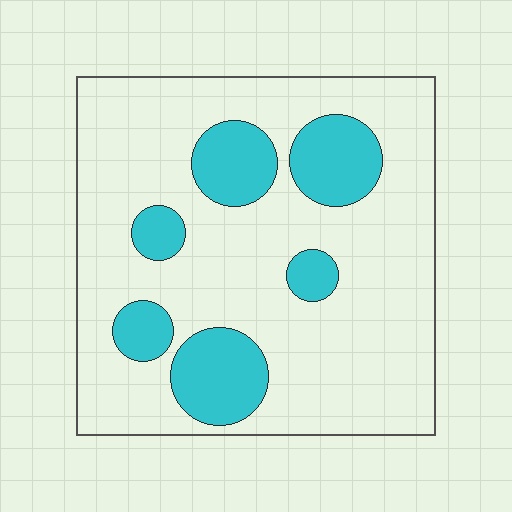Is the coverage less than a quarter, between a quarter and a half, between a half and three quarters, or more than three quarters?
Less than a quarter.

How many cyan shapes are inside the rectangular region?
6.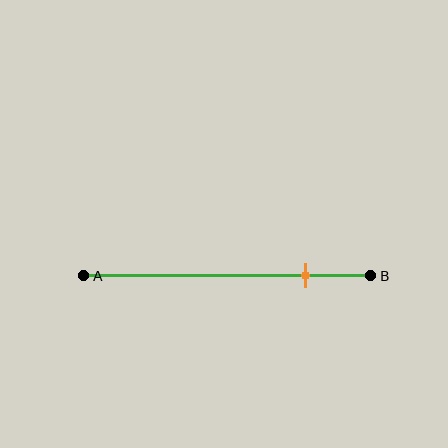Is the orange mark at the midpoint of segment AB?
No, the mark is at about 75% from A, not at the 50% midpoint.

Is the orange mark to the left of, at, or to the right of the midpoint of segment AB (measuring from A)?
The orange mark is to the right of the midpoint of segment AB.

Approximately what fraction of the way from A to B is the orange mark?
The orange mark is approximately 75% of the way from A to B.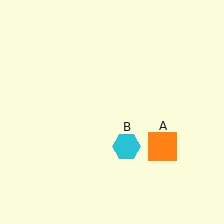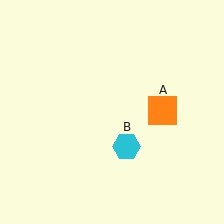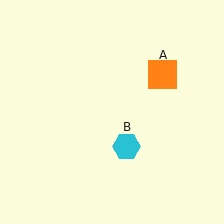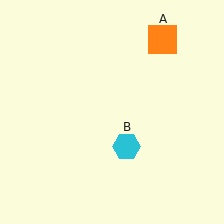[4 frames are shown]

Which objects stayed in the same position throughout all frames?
Cyan hexagon (object B) remained stationary.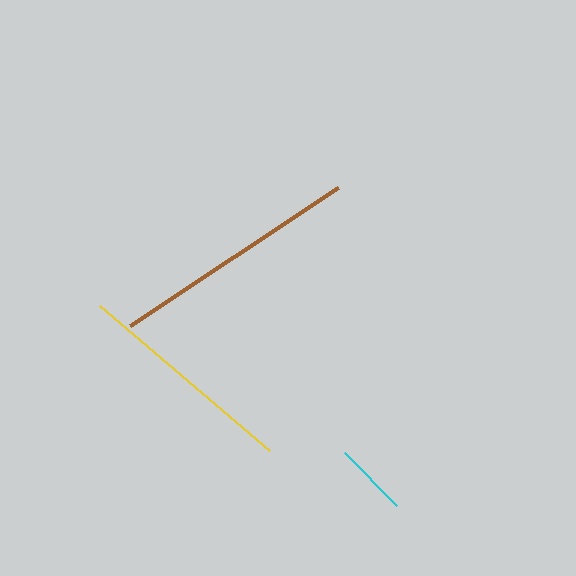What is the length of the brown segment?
The brown segment is approximately 250 pixels long.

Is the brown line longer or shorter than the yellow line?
The brown line is longer than the yellow line.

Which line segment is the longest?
The brown line is the longest at approximately 250 pixels.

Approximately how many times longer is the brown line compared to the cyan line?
The brown line is approximately 3.4 times the length of the cyan line.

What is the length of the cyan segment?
The cyan segment is approximately 74 pixels long.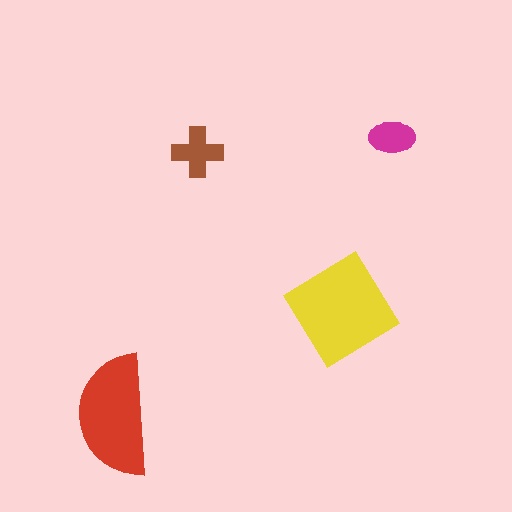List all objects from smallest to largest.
The magenta ellipse, the brown cross, the red semicircle, the yellow diamond.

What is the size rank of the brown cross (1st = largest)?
3rd.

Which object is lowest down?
The red semicircle is bottommost.